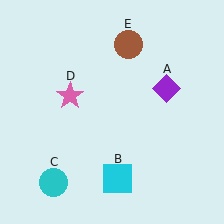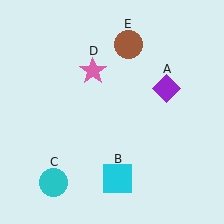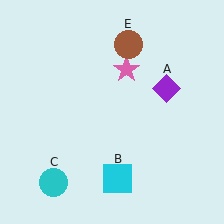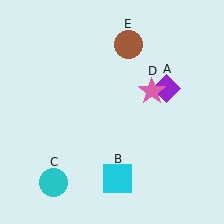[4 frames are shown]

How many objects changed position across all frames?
1 object changed position: pink star (object D).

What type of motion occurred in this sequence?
The pink star (object D) rotated clockwise around the center of the scene.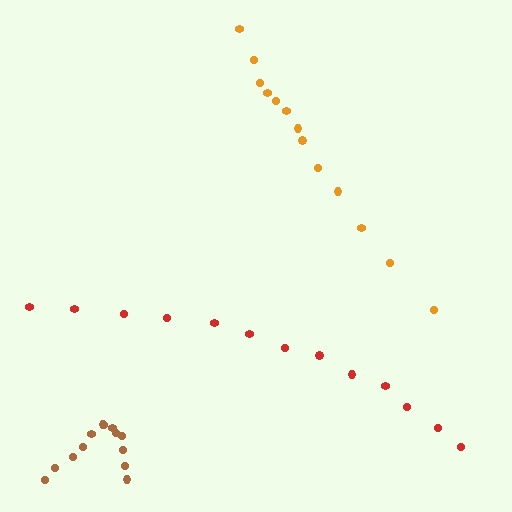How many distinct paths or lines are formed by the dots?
There are 3 distinct paths.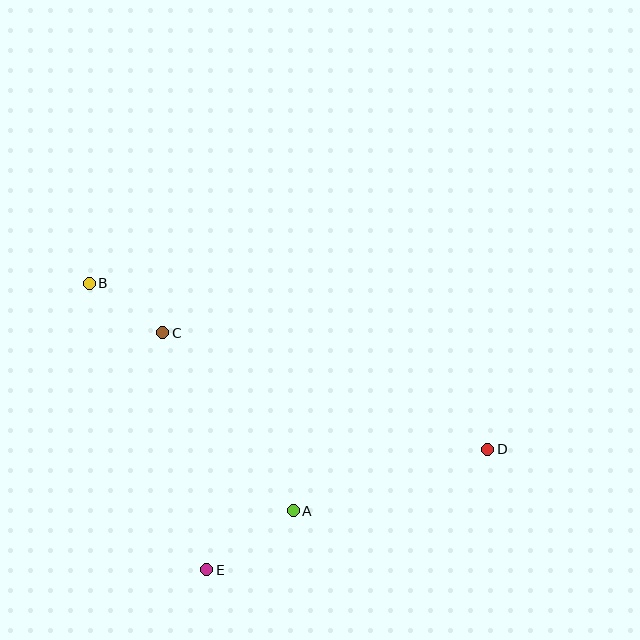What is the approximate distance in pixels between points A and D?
The distance between A and D is approximately 204 pixels.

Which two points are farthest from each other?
Points B and D are farthest from each other.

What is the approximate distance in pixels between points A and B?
The distance between A and B is approximately 306 pixels.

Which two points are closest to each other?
Points B and C are closest to each other.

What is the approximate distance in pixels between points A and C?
The distance between A and C is approximately 221 pixels.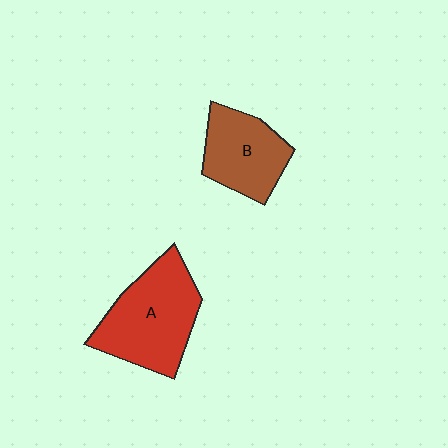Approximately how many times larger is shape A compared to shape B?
Approximately 1.4 times.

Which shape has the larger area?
Shape A (red).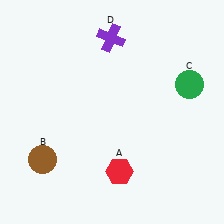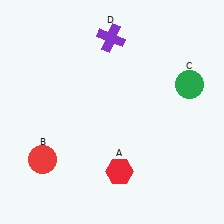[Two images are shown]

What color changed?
The circle (B) changed from brown in Image 1 to red in Image 2.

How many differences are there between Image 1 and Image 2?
There is 1 difference between the two images.